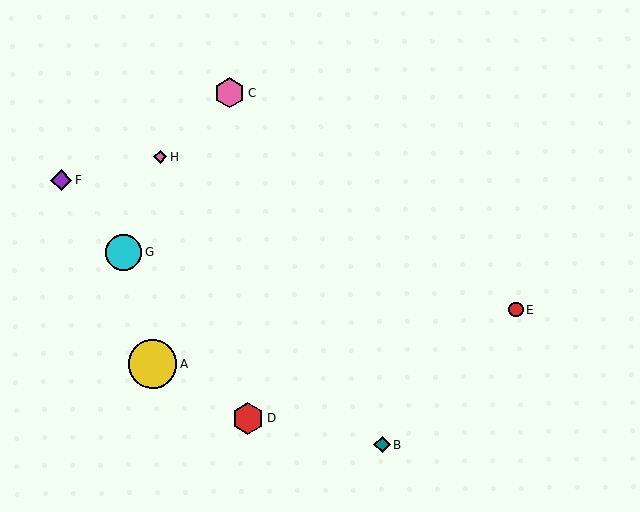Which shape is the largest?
The yellow circle (labeled A) is the largest.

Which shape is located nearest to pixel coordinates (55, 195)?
The purple diamond (labeled F) at (61, 180) is nearest to that location.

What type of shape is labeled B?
Shape B is a teal diamond.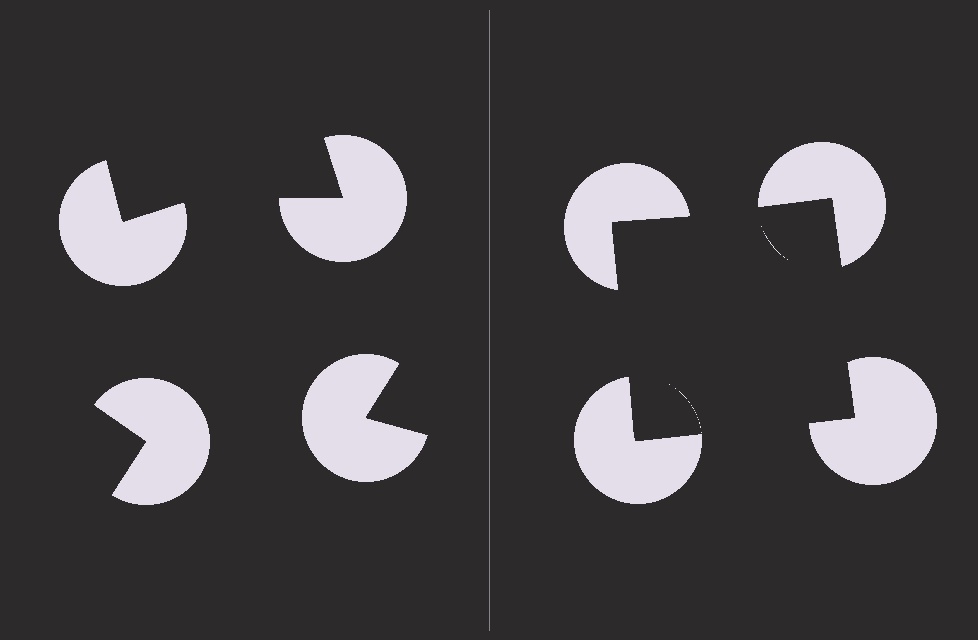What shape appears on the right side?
An illusory square.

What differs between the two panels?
The pac-man discs are positioned identically on both sides; only the wedge orientations differ. On the right they align to a square; on the left they are misaligned.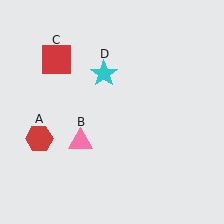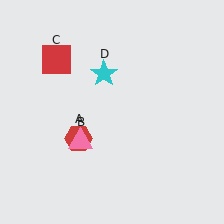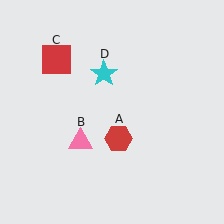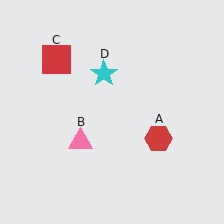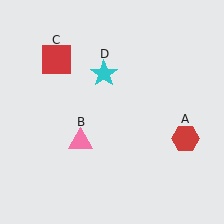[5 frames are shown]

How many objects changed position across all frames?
1 object changed position: red hexagon (object A).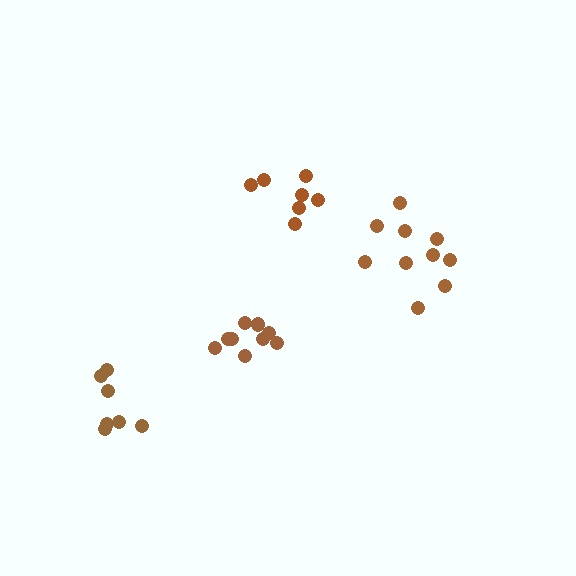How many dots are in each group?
Group 1: 9 dots, Group 2: 7 dots, Group 3: 10 dots, Group 4: 7 dots (33 total).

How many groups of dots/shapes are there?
There are 4 groups.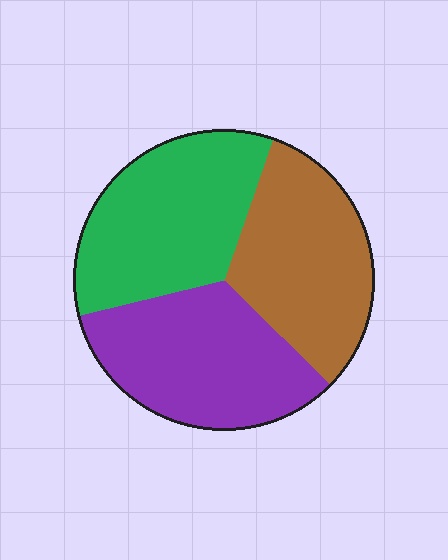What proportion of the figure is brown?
Brown covers 32% of the figure.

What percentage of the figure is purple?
Purple covers 34% of the figure.